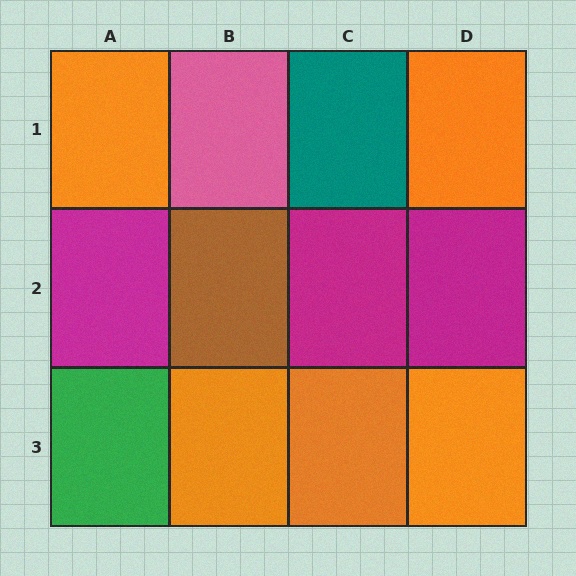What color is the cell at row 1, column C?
Teal.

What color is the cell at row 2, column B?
Brown.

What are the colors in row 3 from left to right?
Green, orange, orange, orange.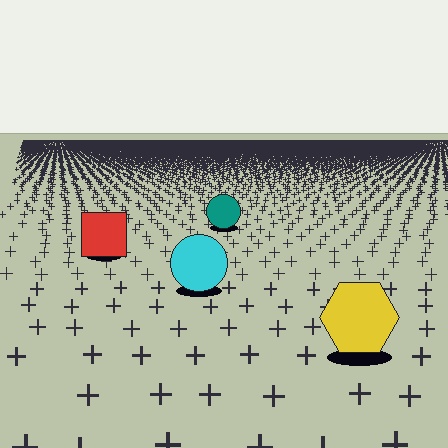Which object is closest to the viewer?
The yellow hexagon is closest. The texture marks near it are larger and more spread out.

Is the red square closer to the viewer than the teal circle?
Yes. The red square is closer — you can tell from the texture gradient: the ground texture is coarser near it.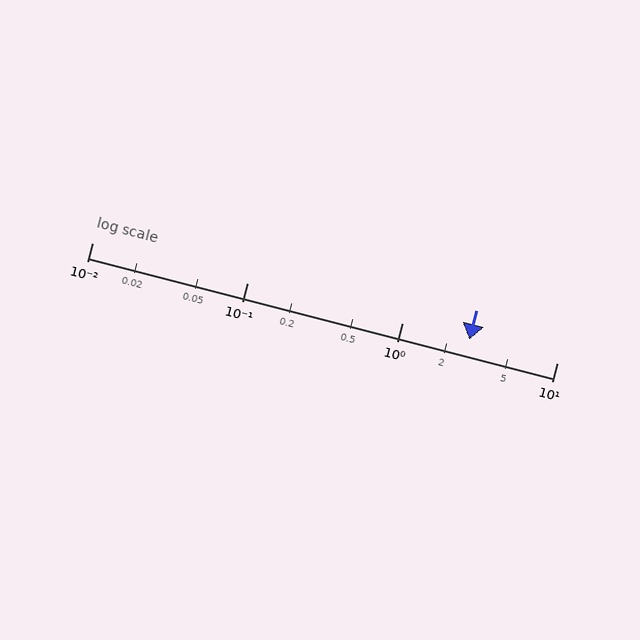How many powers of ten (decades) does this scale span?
The scale spans 3 decades, from 0.01 to 10.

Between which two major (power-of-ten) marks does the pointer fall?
The pointer is between 1 and 10.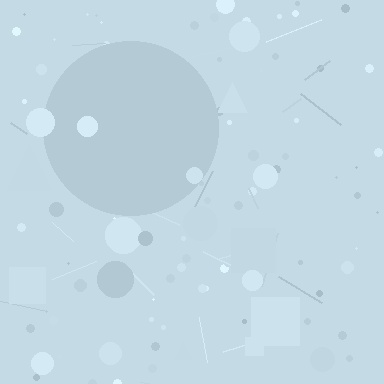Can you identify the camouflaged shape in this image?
The camouflaged shape is a circle.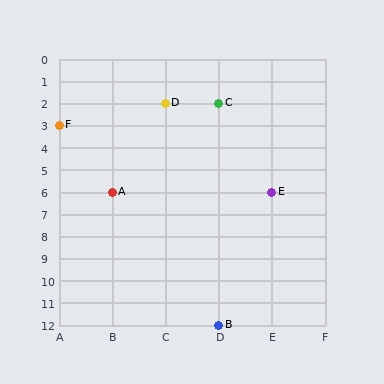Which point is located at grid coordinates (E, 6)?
Point E is at (E, 6).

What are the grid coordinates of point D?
Point D is at grid coordinates (C, 2).